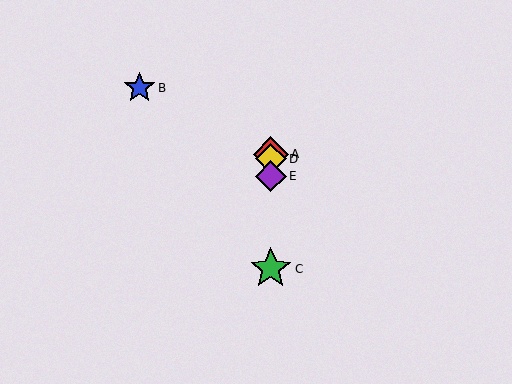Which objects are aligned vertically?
Objects A, C, D, E are aligned vertically.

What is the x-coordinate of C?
Object C is at x≈271.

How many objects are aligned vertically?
4 objects (A, C, D, E) are aligned vertically.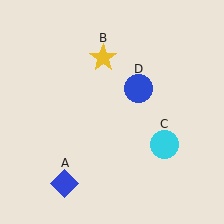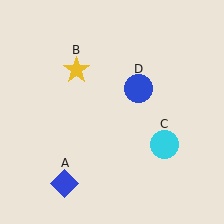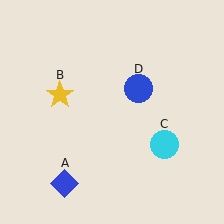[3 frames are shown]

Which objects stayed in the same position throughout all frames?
Blue diamond (object A) and cyan circle (object C) and blue circle (object D) remained stationary.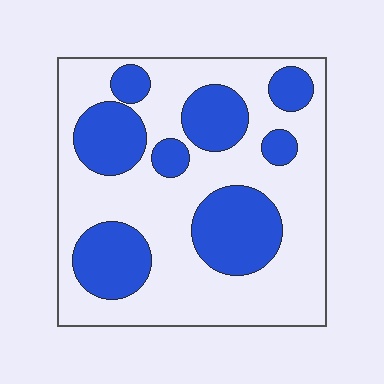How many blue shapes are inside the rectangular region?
8.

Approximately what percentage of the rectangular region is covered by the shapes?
Approximately 35%.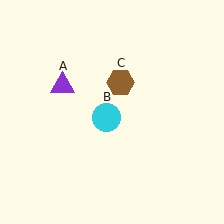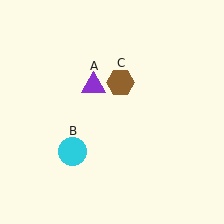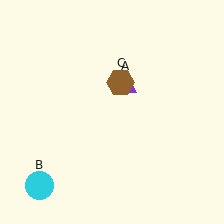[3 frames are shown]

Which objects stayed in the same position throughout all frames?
Brown hexagon (object C) remained stationary.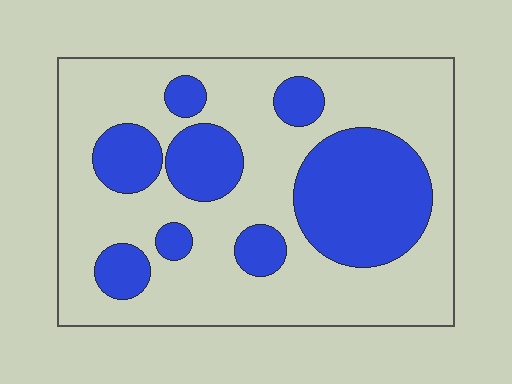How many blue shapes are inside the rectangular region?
8.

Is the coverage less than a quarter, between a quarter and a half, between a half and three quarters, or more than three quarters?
Between a quarter and a half.